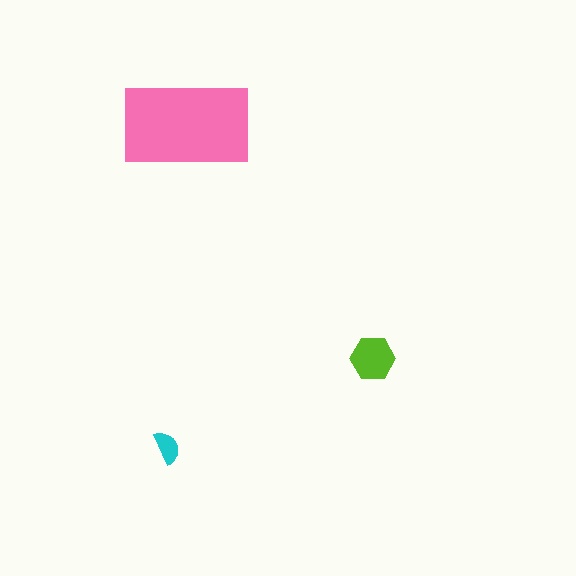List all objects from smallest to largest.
The cyan semicircle, the lime hexagon, the pink rectangle.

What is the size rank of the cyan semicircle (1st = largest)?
3rd.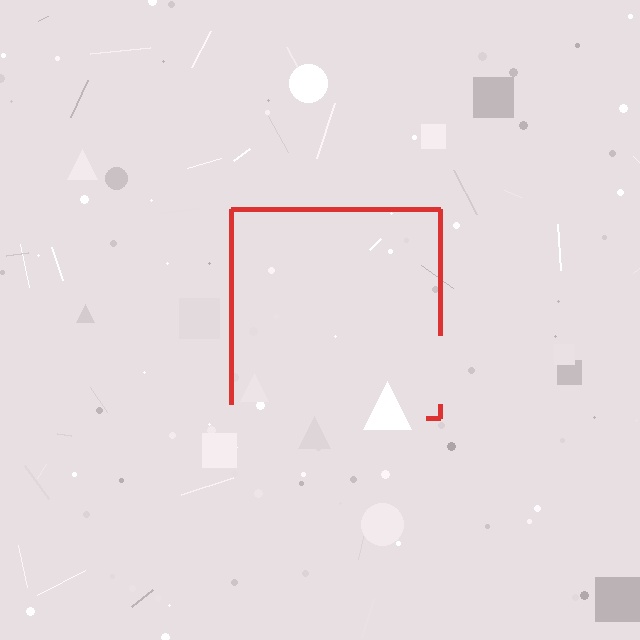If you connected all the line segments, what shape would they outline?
They would outline a square.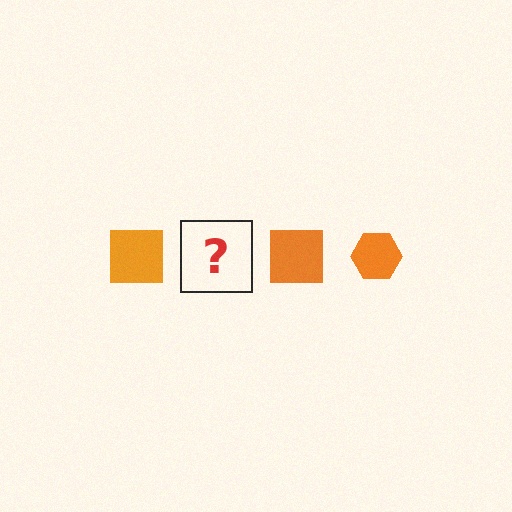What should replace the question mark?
The question mark should be replaced with an orange hexagon.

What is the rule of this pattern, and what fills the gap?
The rule is that the pattern cycles through square, hexagon shapes in orange. The gap should be filled with an orange hexagon.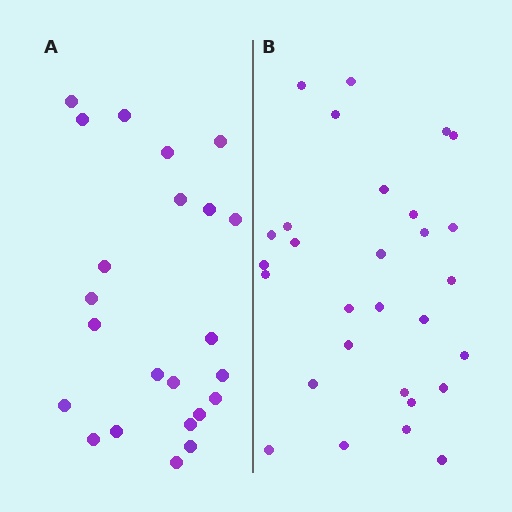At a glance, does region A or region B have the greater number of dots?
Region B (the right region) has more dots.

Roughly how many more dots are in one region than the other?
Region B has about 6 more dots than region A.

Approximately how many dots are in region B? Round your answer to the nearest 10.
About 30 dots. (The exact count is 29, which rounds to 30.)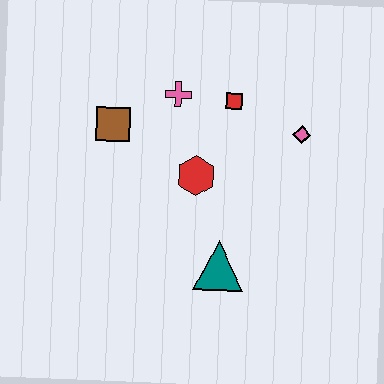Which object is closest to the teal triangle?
The red hexagon is closest to the teal triangle.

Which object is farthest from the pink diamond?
The brown square is farthest from the pink diamond.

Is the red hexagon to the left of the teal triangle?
Yes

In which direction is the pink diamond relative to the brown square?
The pink diamond is to the right of the brown square.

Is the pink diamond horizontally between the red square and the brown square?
No